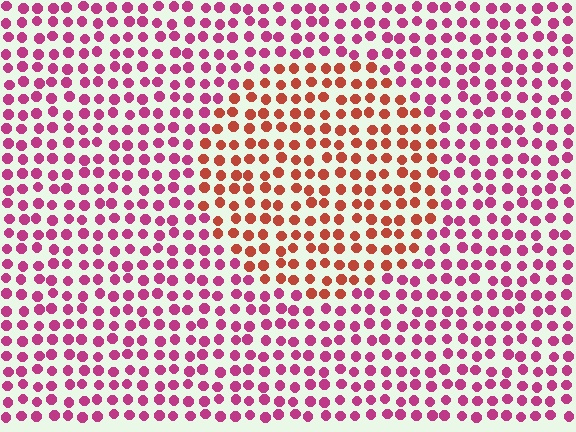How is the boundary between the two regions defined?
The boundary is defined purely by a slight shift in hue (about 41 degrees). Spacing, size, and orientation are identical on both sides.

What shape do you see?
I see a circle.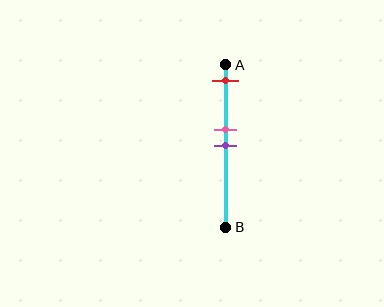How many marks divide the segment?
There are 3 marks dividing the segment.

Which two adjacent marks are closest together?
The pink and purple marks are the closest adjacent pair.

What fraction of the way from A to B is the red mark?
The red mark is approximately 10% (0.1) of the way from A to B.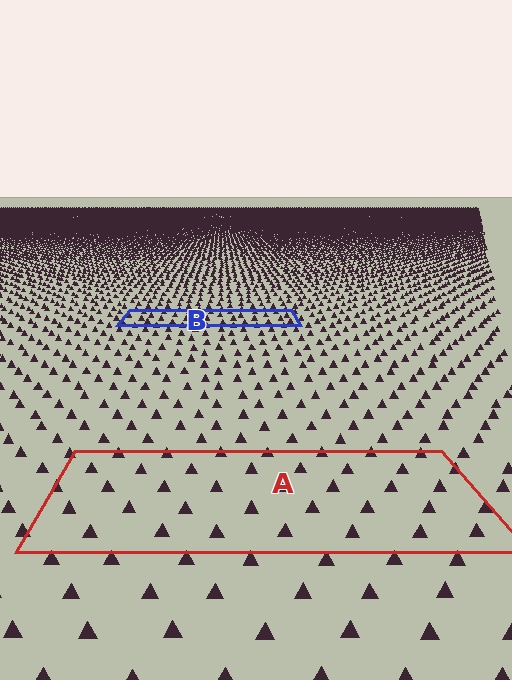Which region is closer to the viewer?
Region A is closer. The texture elements there are larger and more spread out.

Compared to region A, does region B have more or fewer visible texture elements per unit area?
Region B has more texture elements per unit area — they are packed more densely because it is farther away.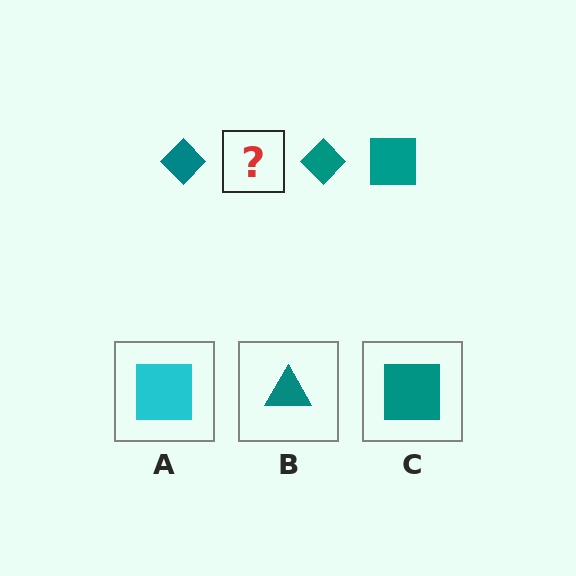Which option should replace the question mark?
Option C.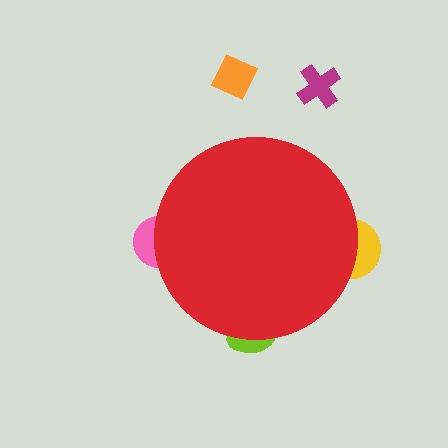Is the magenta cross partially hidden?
No, the magenta cross is fully visible.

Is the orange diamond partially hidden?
No, the orange diamond is fully visible.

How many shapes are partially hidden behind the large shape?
3 shapes are partially hidden.